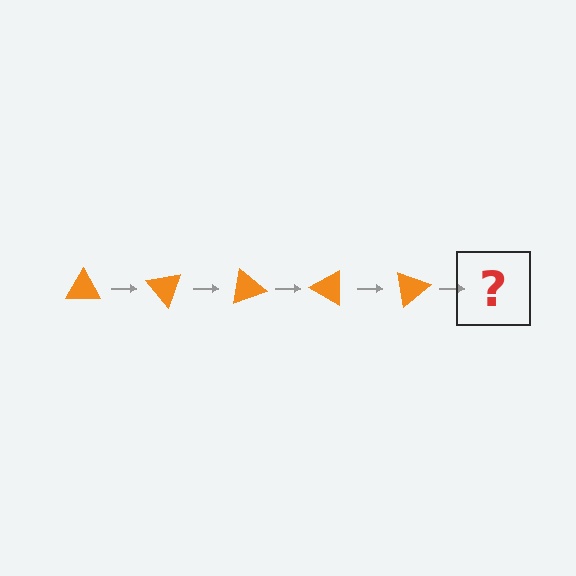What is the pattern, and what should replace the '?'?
The pattern is that the triangle rotates 50 degrees each step. The '?' should be an orange triangle rotated 250 degrees.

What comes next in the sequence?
The next element should be an orange triangle rotated 250 degrees.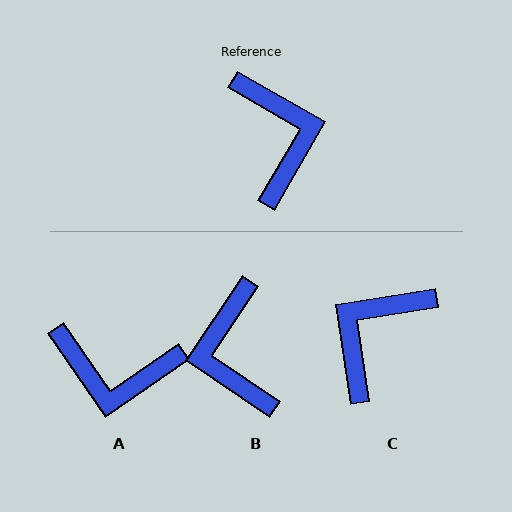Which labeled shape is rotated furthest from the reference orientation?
B, about 176 degrees away.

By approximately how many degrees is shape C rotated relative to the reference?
Approximately 129 degrees counter-clockwise.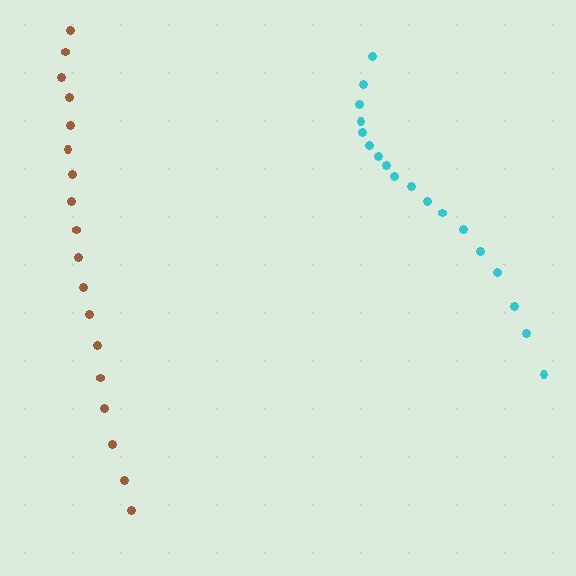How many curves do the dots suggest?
There are 2 distinct paths.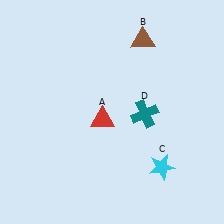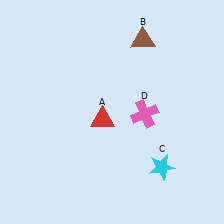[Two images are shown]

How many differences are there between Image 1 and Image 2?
There is 1 difference between the two images.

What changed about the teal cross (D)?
In Image 1, D is teal. In Image 2, it changed to pink.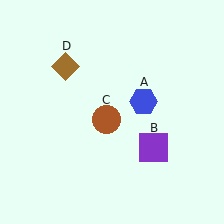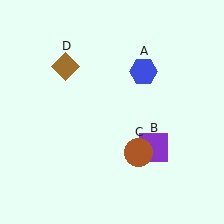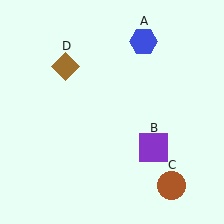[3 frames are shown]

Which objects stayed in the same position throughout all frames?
Purple square (object B) and brown diamond (object D) remained stationary.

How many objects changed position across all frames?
2 objects changed position: blue hexagon (object A), brown circle (object C).